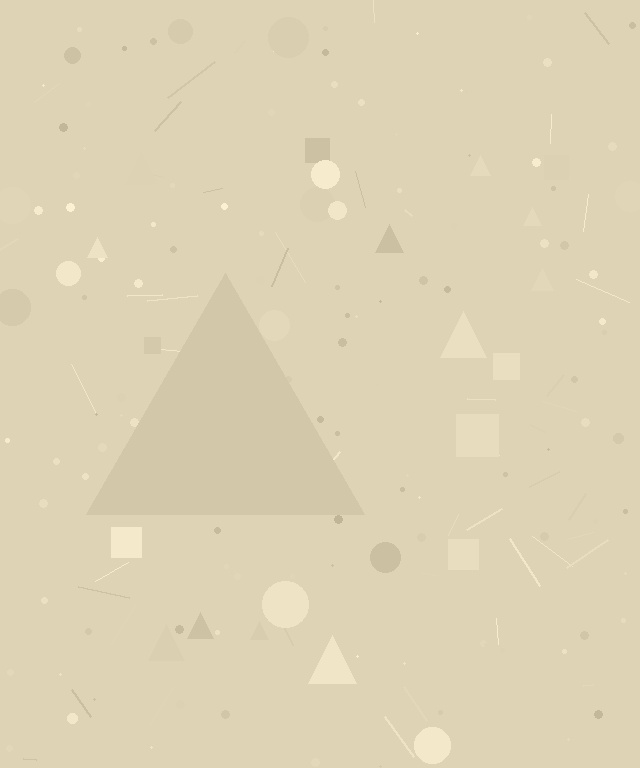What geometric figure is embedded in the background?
A triangle is embedded in the background.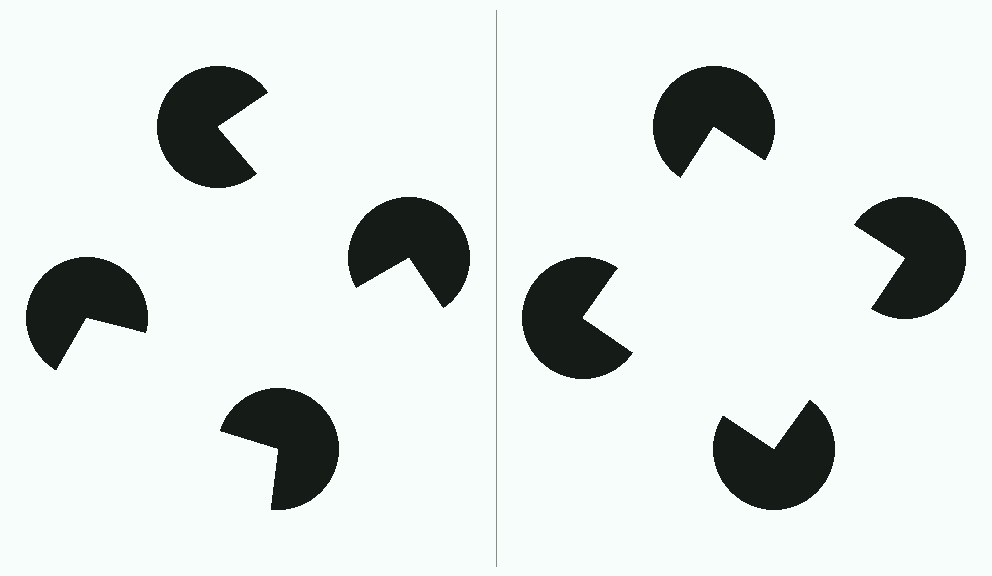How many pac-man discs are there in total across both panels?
8 — 4 on each side.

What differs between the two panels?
The pac-man discs are positioned identically on both sides; only the wedge orientations differ. On the right they align to a square; on the left they are misaligned.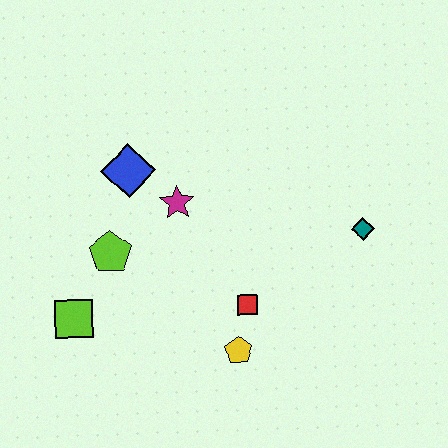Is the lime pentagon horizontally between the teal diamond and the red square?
No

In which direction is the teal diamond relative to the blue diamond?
The teal diamond is to the right of the blue diamond.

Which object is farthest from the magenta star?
The teal diamond is farthest from the magenta star.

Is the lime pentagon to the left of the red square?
Yes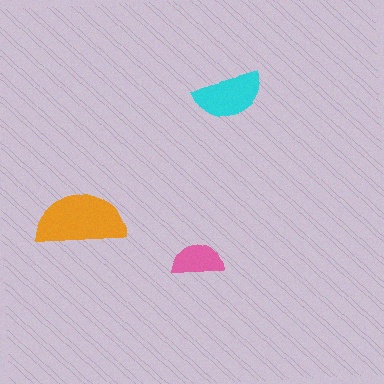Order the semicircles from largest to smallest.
the orange one, the cyan one, the pink one.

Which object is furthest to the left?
The orange semicircle is leftmost.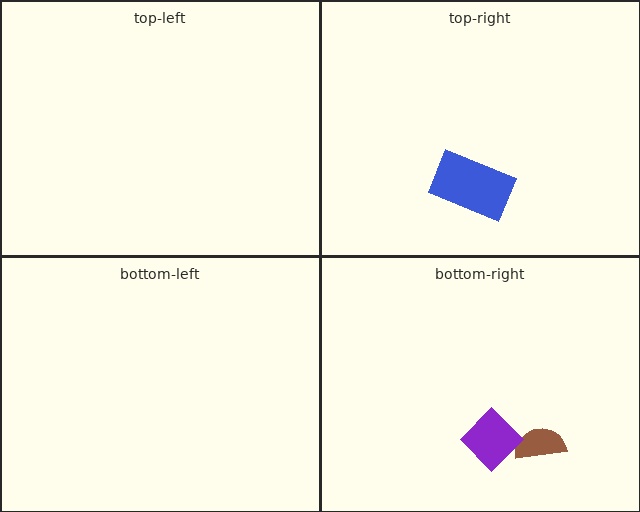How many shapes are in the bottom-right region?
2.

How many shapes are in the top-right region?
1.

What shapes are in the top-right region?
The blue rectangle.